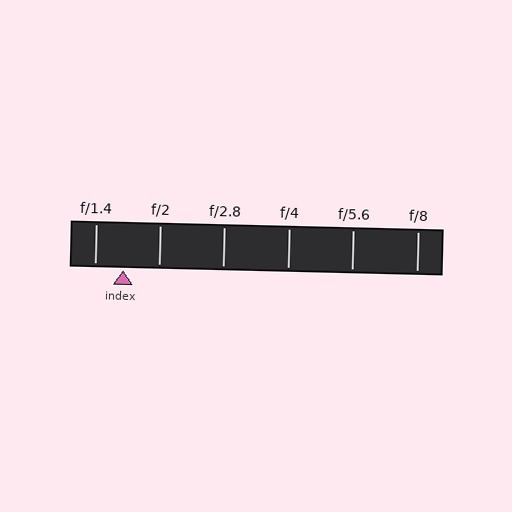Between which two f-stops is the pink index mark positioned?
The index mark is between f/1.4 and f/2.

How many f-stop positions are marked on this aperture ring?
There are 6 f-stop positions marked.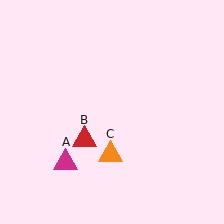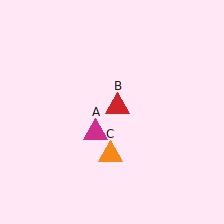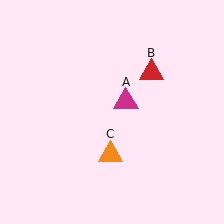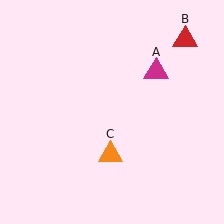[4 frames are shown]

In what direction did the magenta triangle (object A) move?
The magenta triangle (object A) moved up and to the right.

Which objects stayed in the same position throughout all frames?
Orange triangle (object C) remained stationary.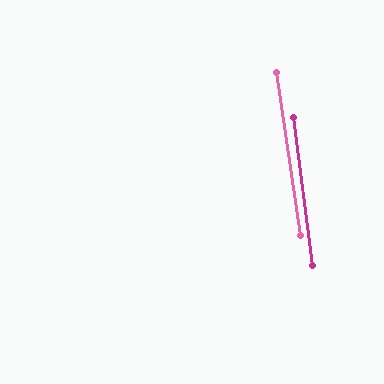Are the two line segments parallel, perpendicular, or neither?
Parallel — their directions differ by only 1.1°.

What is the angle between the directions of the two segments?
Approximately 1 degree.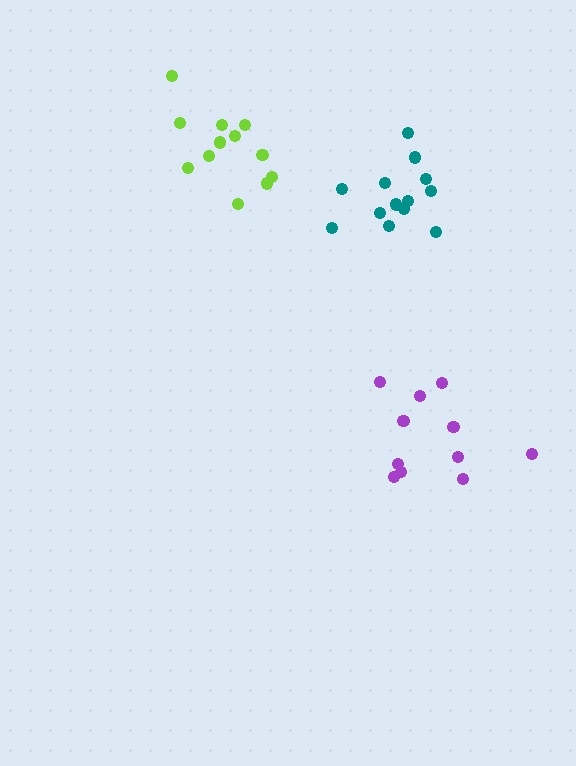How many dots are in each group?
Group 1: 13 dots, Group 2: 11 dots, Group 3: 12 dots (36 total).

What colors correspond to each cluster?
The clusters are colored: teal, purple, lime.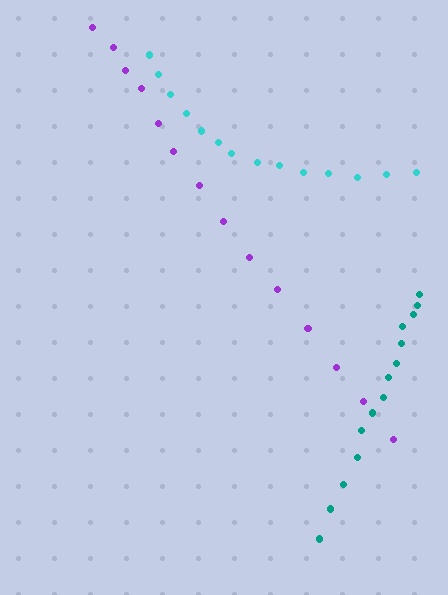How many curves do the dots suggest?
There are 3 distinct paths.